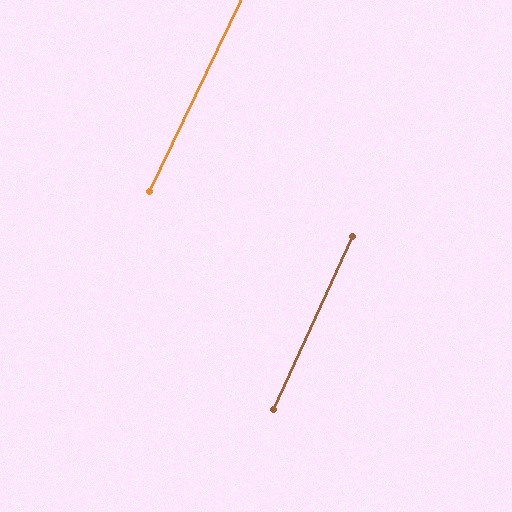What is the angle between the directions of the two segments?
Approximately 1 degree.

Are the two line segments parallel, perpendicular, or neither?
Parallel — their directions differ by only 0.8°.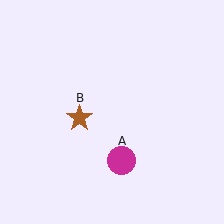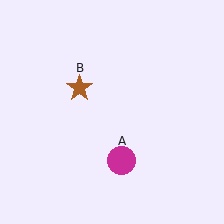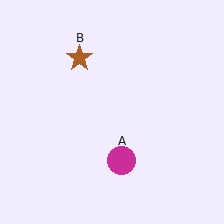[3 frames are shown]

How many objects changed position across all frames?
1 object changed position: brown star (object B).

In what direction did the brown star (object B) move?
The brown star (object B) moved up.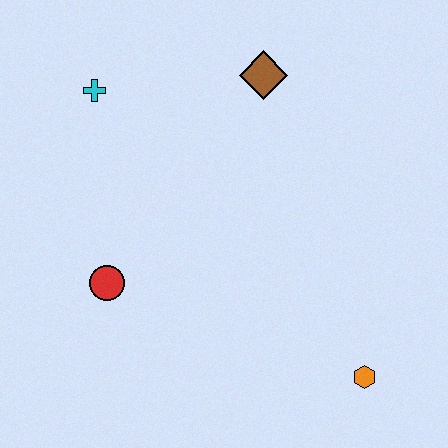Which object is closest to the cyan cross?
The brown diamond is closest to the cyan cross.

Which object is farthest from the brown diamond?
The orange hexagon is farthest from the brown diamond.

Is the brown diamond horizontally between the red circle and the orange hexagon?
Yes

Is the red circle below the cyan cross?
Yes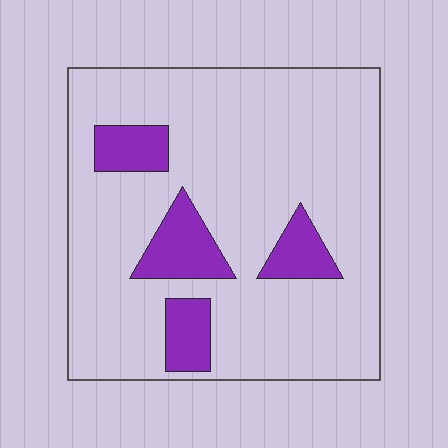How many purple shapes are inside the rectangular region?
4.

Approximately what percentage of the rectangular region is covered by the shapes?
Approximately 15%.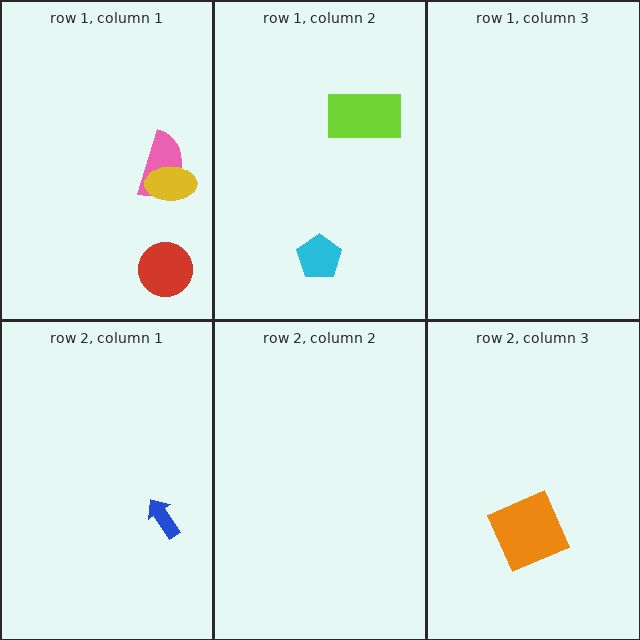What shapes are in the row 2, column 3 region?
The orange square.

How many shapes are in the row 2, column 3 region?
1.